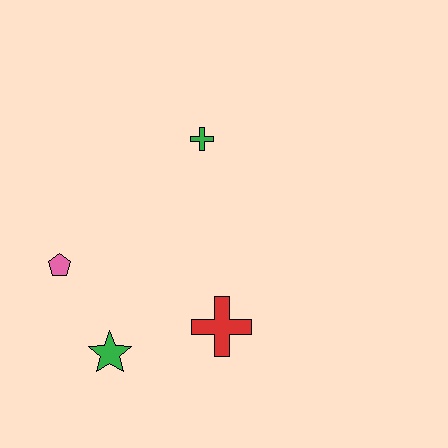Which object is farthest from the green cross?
The green star is farthest from the green cross.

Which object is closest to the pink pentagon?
The green star is closest to the pink pentagon.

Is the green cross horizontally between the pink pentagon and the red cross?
Yes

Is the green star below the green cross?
Yes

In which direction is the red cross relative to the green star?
The red cross is to the right of the green star.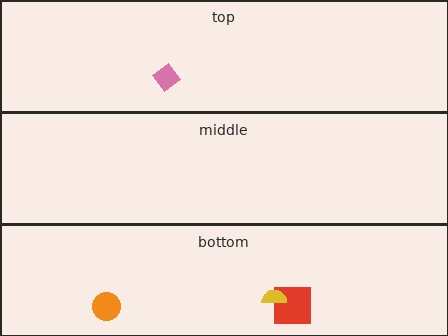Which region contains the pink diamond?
The top region.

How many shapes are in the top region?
1.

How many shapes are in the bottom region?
3.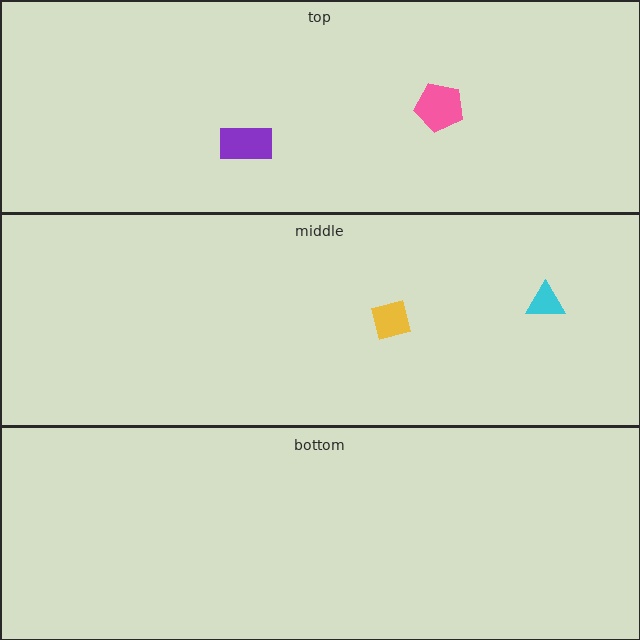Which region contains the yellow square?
The middle region.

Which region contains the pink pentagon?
The top region.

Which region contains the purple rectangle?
The top region.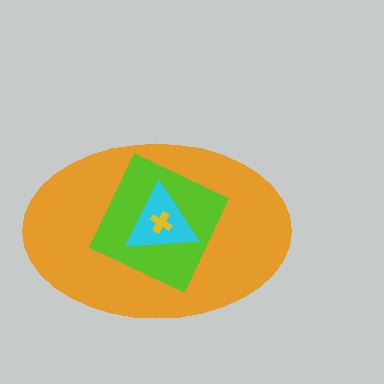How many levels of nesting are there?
4.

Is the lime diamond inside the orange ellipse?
Yes.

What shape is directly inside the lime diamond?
The cyan triangle.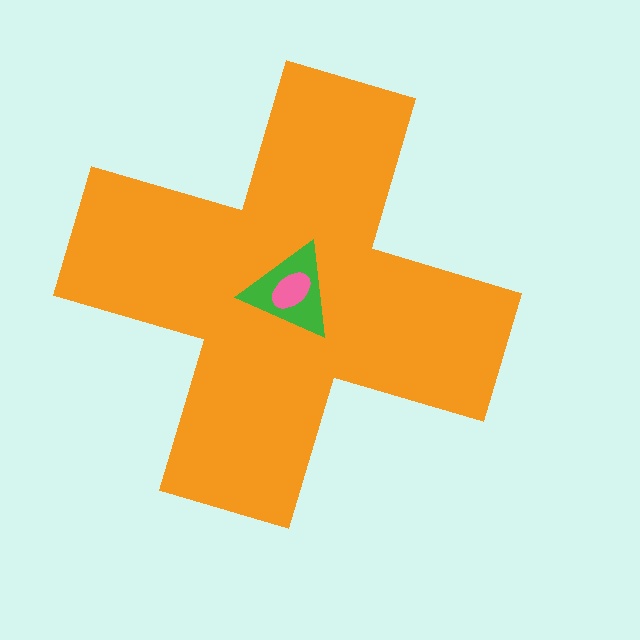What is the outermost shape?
The orange cross.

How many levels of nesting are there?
3.